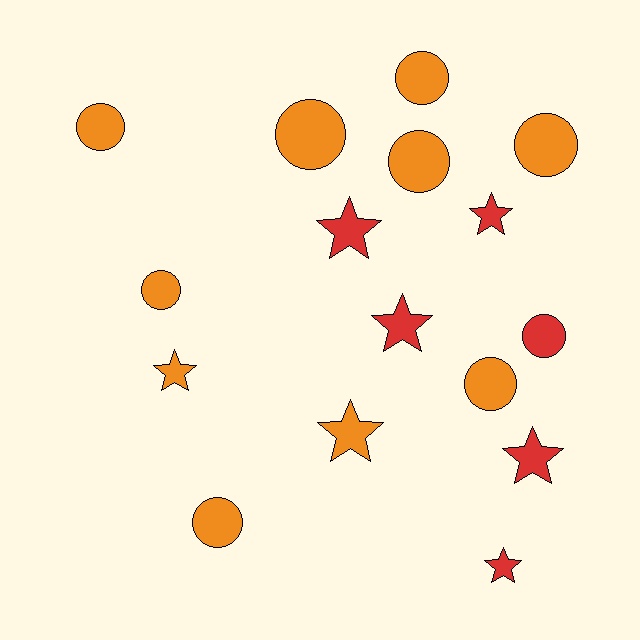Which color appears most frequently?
Orange, with 10 objects.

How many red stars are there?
There are 5 red stars.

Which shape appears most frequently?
Circle, with 9 objects.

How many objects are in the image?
There are 16 objects.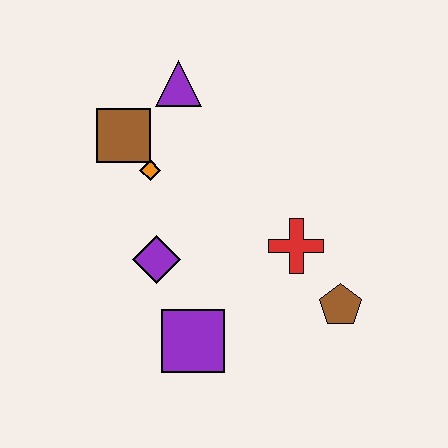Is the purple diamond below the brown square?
Yes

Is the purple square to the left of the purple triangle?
No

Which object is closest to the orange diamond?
The brown square is closest to the orange diamond.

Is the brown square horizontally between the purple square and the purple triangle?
No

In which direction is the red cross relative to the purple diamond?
The red cross is to the right of the purple diamond.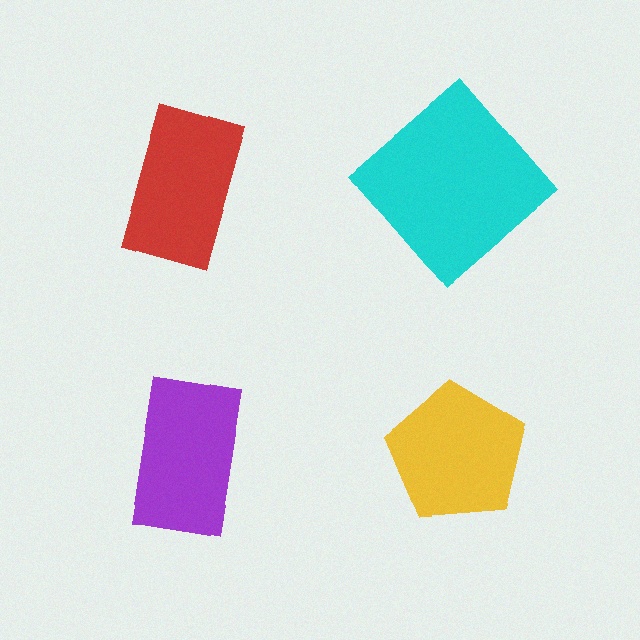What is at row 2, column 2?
A yellow pentagon.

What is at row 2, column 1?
A purple rectangle.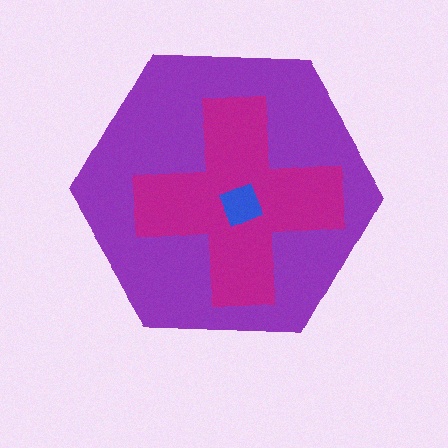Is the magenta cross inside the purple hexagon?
Yes.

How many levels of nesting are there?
3.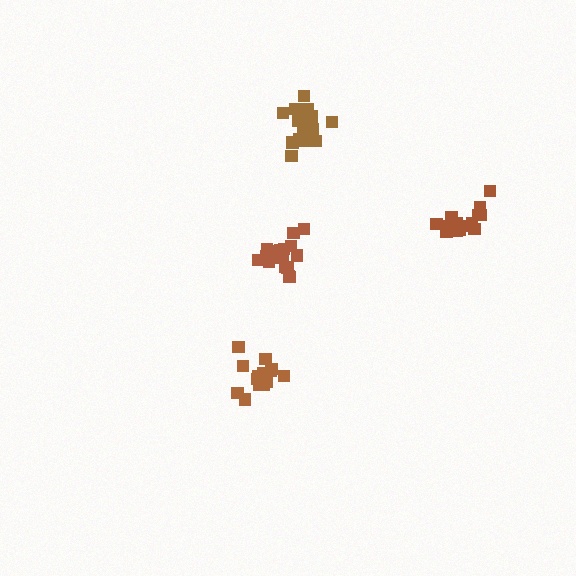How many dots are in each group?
Group 1: 15 dots, Group 2: 17 dots, Group 3: 17 dots, Group 4: 14 dots (63 total).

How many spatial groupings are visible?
There are 4 spatial groupings.